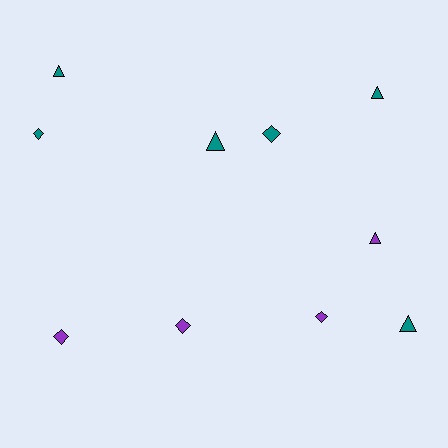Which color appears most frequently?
Teal, with 6 objects.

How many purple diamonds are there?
There are 3 purple diamonds.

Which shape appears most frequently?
Triangle, with 5 objects.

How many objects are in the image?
There are 10 objects.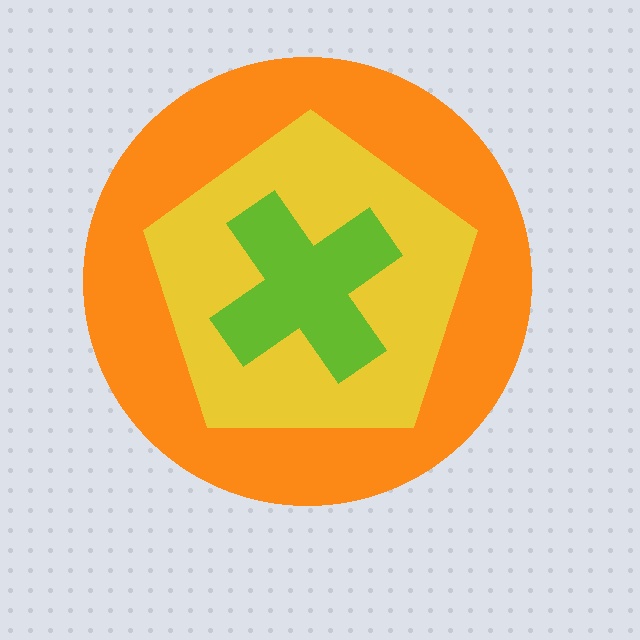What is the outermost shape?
The orange circle.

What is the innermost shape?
The lime cross.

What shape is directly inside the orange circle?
The yellow pentagon.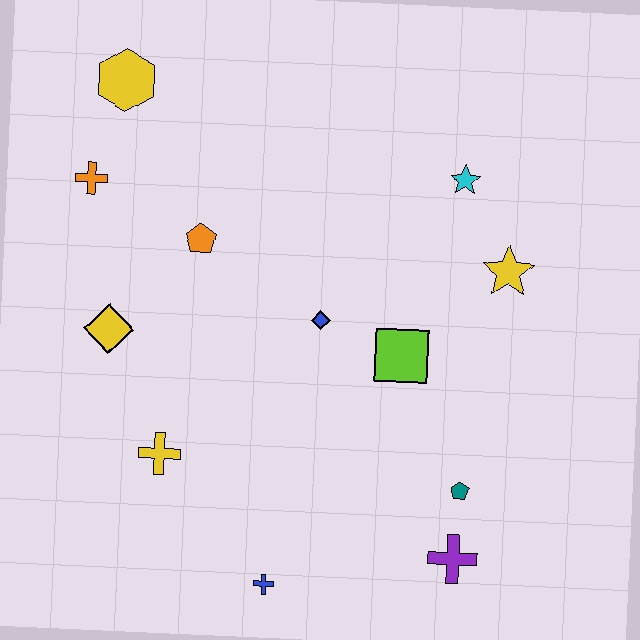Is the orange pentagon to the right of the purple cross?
No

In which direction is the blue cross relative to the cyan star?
The blue cross is below the cyan star.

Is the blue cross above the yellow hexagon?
No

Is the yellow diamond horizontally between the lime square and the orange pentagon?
No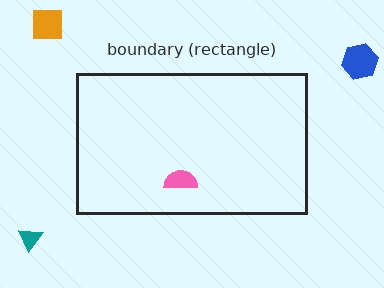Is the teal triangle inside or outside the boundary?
Outside.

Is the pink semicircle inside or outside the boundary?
Inside.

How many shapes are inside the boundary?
1 inside, 3 outside.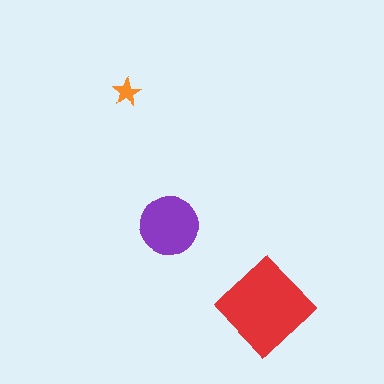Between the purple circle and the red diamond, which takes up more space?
The red diamond.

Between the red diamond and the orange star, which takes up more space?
The red diamond.